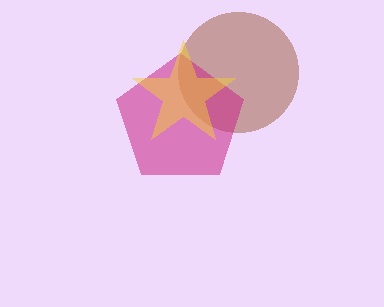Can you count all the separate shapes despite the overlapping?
Yes, there are 3 separate shapes.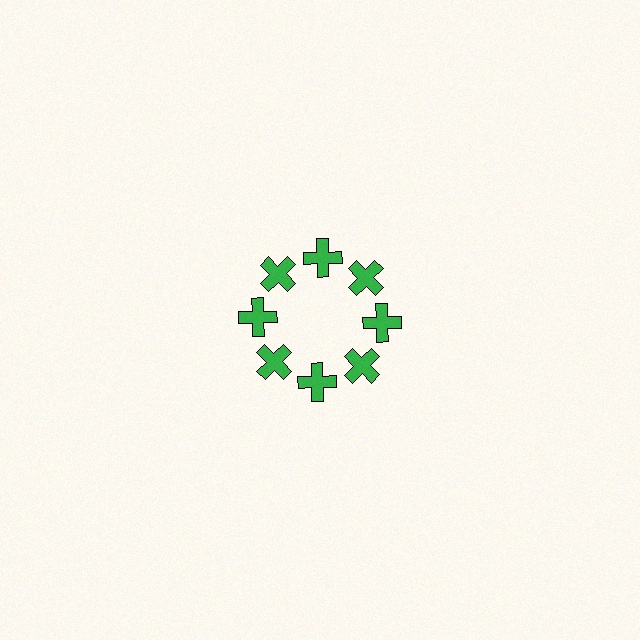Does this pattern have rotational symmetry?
Yes, this pattern has 8-fold rotational symmetry. It looks the same after rotating 45 degrees around the center.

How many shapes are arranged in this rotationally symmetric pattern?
There are 8 shapes, arranged in 8 groups of 1.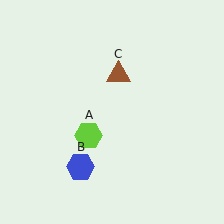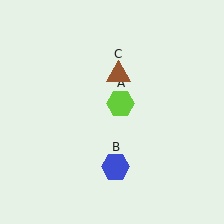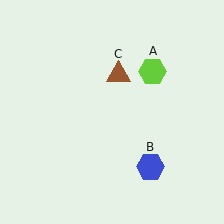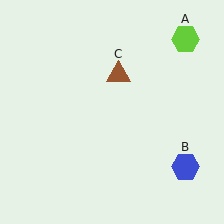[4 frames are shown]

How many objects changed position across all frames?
2 objects changed position: lime hexagon (object A), blue hexagon (object B).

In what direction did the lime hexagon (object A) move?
The lime hexagon (object A) moved up and to the right.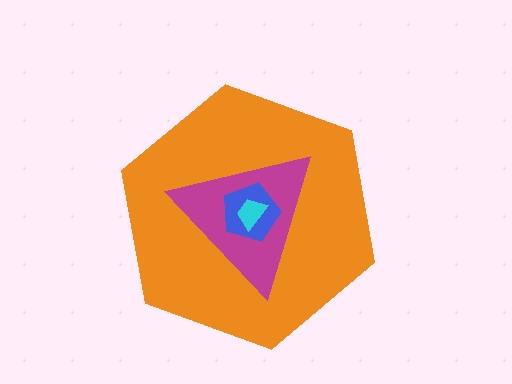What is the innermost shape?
The cyan trapezoid.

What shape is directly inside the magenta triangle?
The blue pentagon.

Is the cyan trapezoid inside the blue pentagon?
Yes.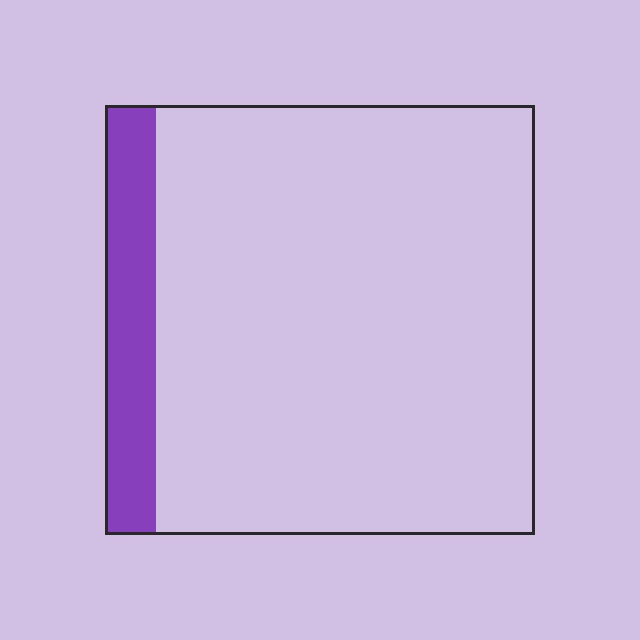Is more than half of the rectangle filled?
No.